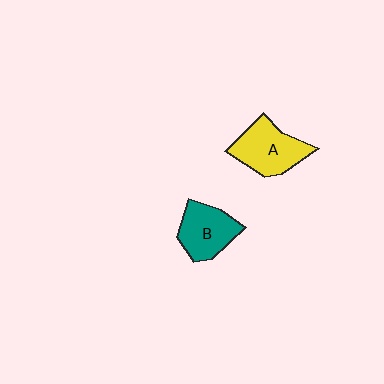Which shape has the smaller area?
Shape B (teal).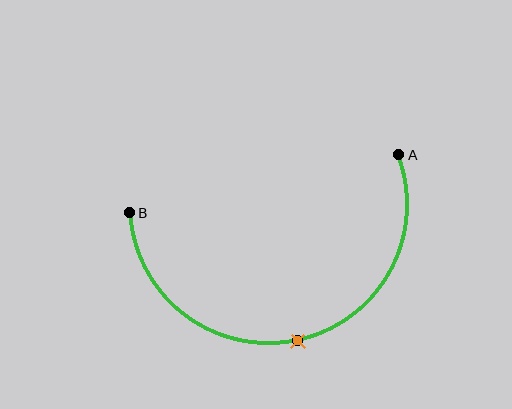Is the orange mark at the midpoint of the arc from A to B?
Yes. The orange mark lies on the arc at equal arc-length from both A and B — it is the arc midpoint.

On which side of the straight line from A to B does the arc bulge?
The arc bulges below the straight line connecting A and B.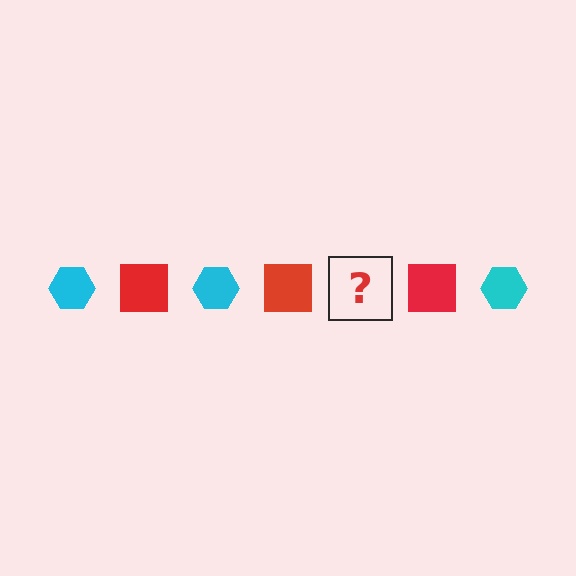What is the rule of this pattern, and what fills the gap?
The rule is that the pattern alternates between cyan hexagon and red square. The gap should be filled with a cyan hexagon.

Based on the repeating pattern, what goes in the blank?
The blank should be a cyan hexagon.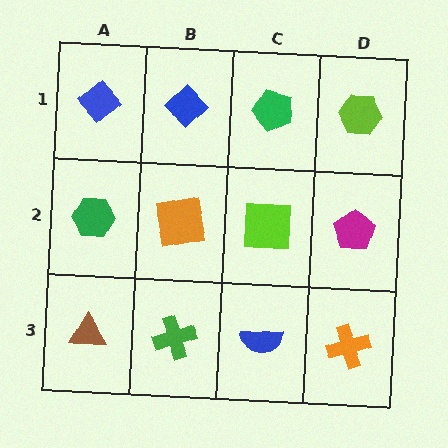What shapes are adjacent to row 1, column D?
A magenta pentagon (row 2, column D), a green pentagon (row 1, column C).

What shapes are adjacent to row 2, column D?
A lime hexagon (row 1, column D), an orange cross (row 3, column D), a lime square (row 2, column C).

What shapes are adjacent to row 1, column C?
A lime square (row 2, column C), a blue diamond (row 1, column B), a lime hexagon (row 1, column D).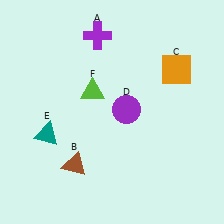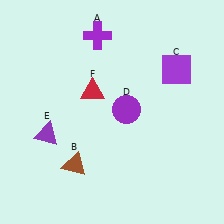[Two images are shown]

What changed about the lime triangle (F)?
In Image 1, F is lime. In Image 2, it changed to red.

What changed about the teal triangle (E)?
In Image 1, E is teal. In Image 2, it changed to purple.